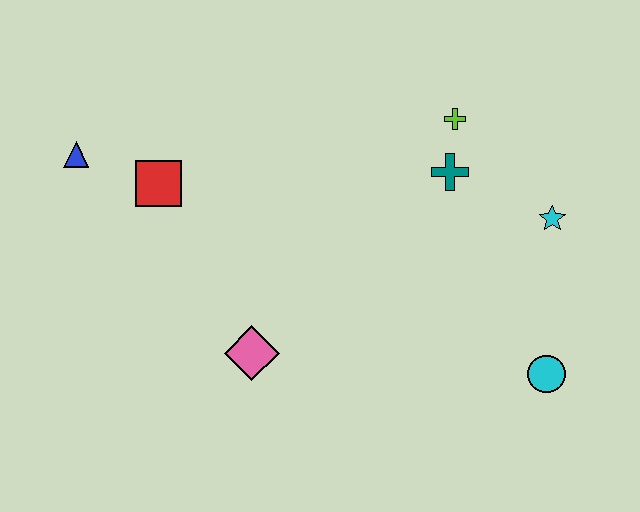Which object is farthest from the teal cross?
The blue triangle is farthest from the teal cross.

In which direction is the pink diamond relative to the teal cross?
The pink diamond is to the left of the teal cross.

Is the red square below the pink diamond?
No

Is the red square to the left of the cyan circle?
Yes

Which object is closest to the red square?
The blue triangle is closest to the red square.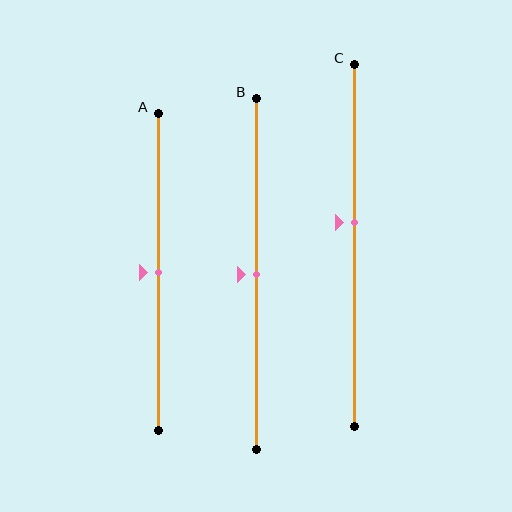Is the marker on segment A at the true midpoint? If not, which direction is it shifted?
Yes, the marker on segment A is at the true midpoint.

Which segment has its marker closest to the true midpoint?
Segment A has its marker closest to the true midpoint.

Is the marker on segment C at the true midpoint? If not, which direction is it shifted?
No, the marker on segment C is shifted upward by about 6% of the segment length.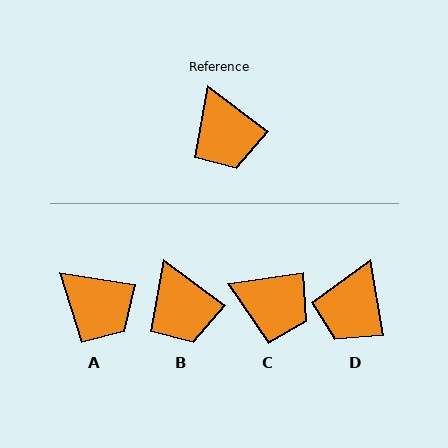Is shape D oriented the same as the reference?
No, it is off by about 44 degrees.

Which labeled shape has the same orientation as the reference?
B.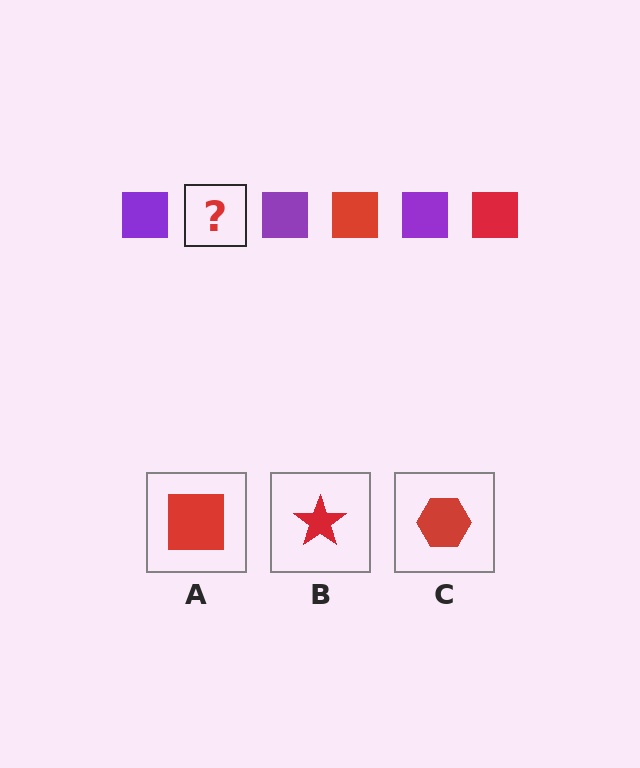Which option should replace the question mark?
Option A.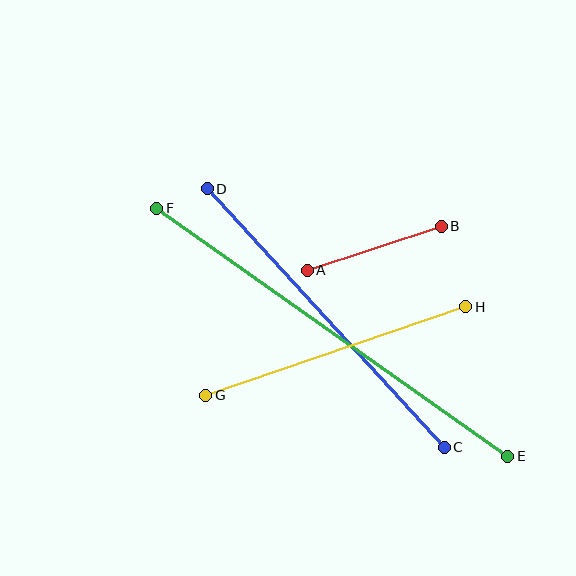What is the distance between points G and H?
The distance is approximately 275 pixels.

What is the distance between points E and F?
The distance is approximately 430 pixels.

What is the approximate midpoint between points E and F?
The midpoint is at approximately (332, 332) pixels.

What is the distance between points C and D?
The distance is approximately 351 pixels.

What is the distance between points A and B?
The distance is approximately 141 pixels.